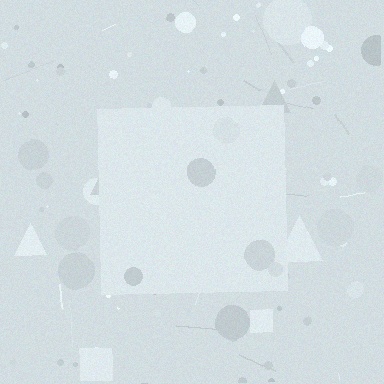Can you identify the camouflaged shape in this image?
The camouflaged shape is a square.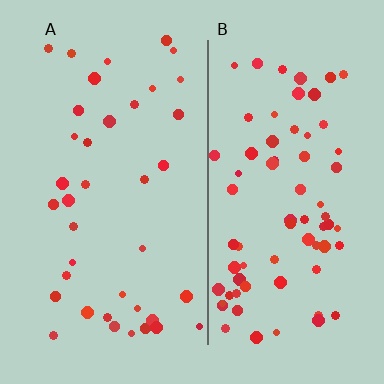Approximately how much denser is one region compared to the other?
Approximately 1.8× — region B over region A.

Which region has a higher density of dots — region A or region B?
B (the right).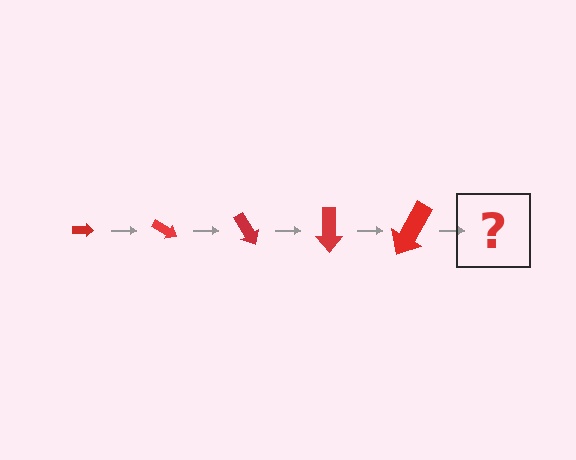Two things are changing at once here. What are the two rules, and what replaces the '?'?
The two rules are that the arrow grows larger each step and it rotates 30 degrees each step. The '?' should be an arrow, larger than the previous one and rotated 150 degrees from the start.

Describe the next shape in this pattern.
It should be an arrow, larger than the previous one and rotated 150 degrees from the start.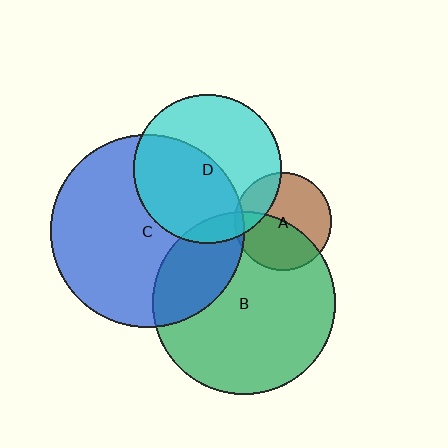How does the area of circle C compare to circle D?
Approximately 1.7 times.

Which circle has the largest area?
Circle C (blue).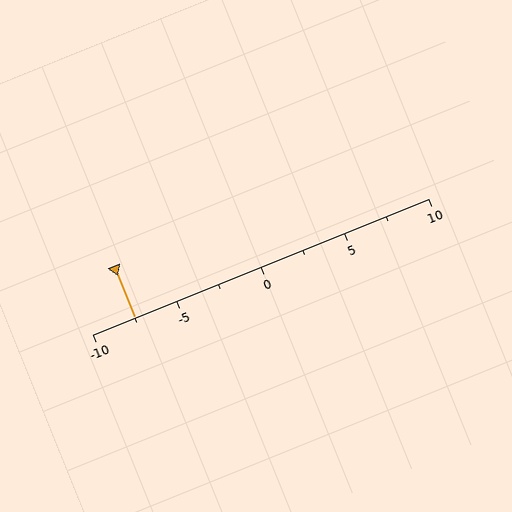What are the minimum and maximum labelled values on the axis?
The axis runs from -10 to 10.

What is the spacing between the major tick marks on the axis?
The major ticks are spaced 5 apart.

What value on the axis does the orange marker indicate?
The marker indicates approximately -7.5.